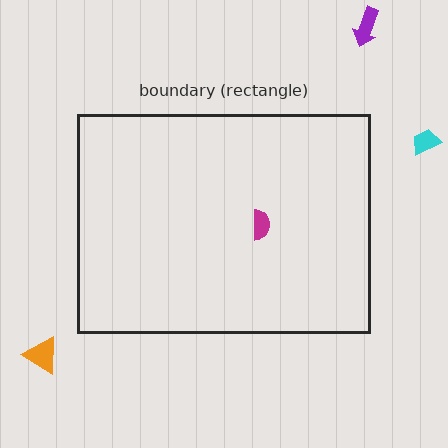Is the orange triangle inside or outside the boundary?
Outside.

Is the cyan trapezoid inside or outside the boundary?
Outside.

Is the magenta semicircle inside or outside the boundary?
Inside.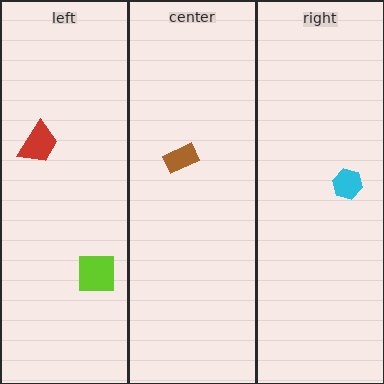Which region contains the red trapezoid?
The left region.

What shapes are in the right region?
The cyan hexagon.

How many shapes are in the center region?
1.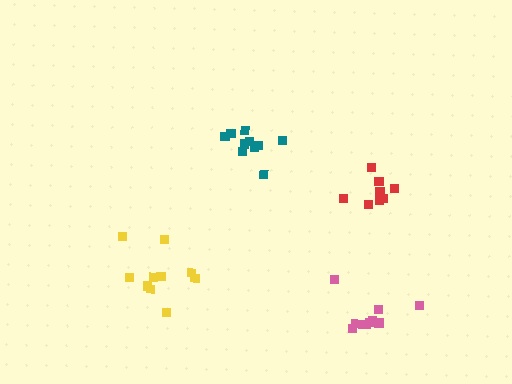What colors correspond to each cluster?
The clusters are colored: red, teal, yellow, pink.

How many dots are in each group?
Group 1: 8 dots, Group 2: 11 dots, Group 3: 10 dots, Group 4: 10 dots (39 total).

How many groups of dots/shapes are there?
There are 4 groups.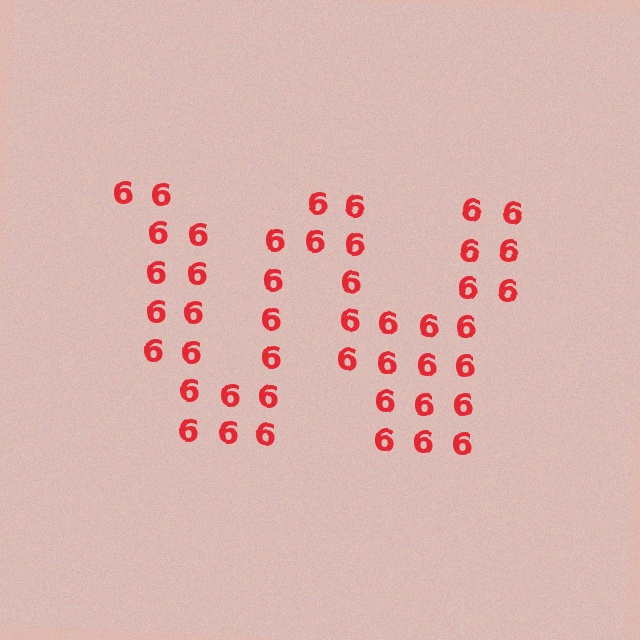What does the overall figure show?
The overall figure shows the letter W.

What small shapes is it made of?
It is made of small digit 6's.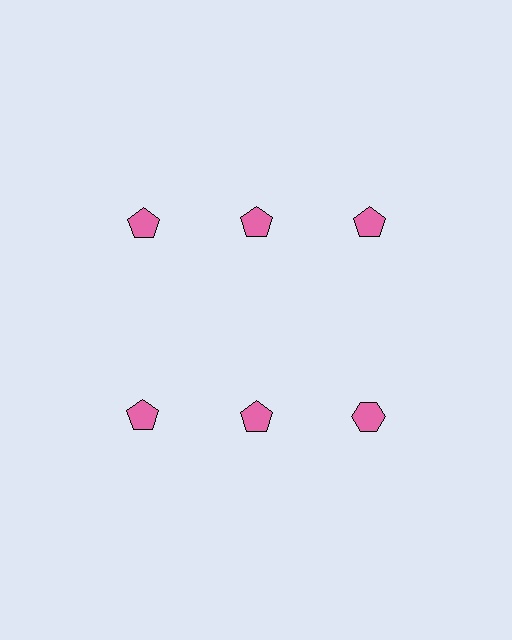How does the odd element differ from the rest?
It has a different shape: hexagon instead of pentagon.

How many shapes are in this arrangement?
There are 6 shapes arranged in a grid pattern.